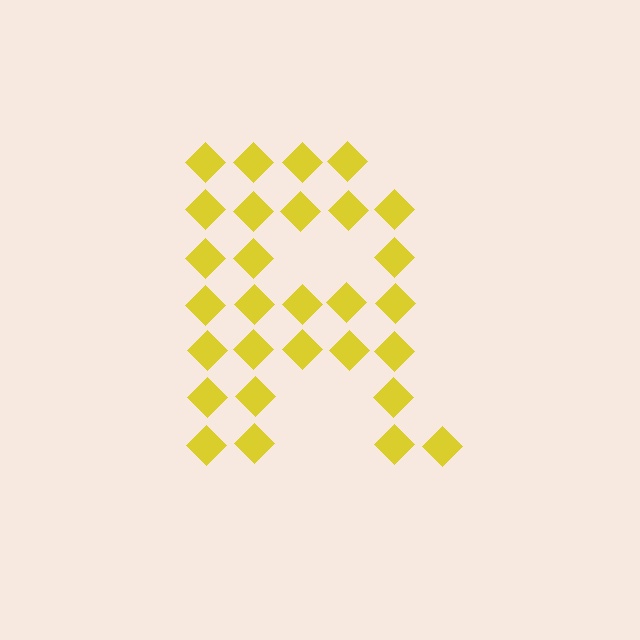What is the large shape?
The large shape is the letter R.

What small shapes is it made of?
It is made of small diamonds.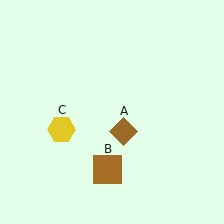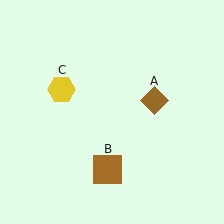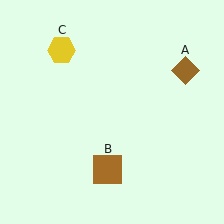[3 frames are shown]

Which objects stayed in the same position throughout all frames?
Brown square (object B) remained stationary.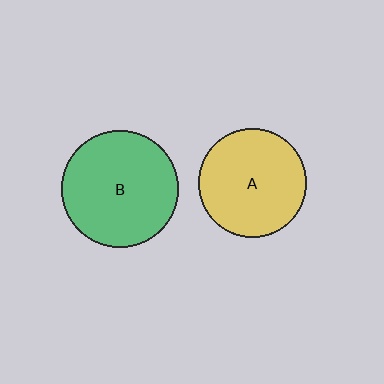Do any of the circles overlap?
No, none of the circles overlap.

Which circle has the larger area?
Circle B (green).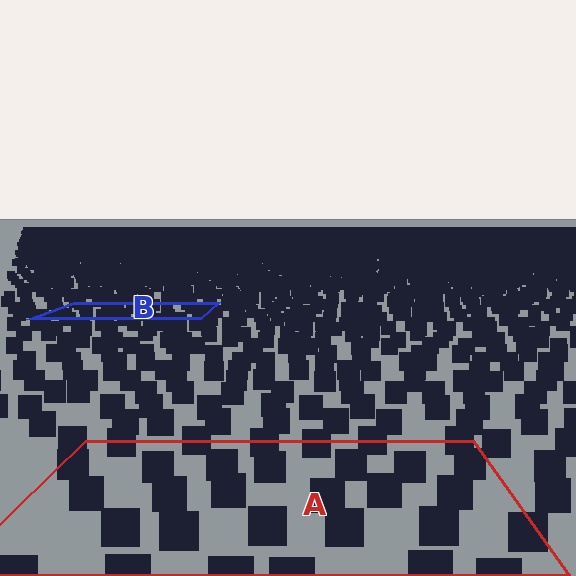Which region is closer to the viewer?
Region A is closer. The texture elements there are larger and more spread out.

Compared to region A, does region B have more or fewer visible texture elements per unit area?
Region B has more texture elements per unit area — they are packed more densely because it is farther away.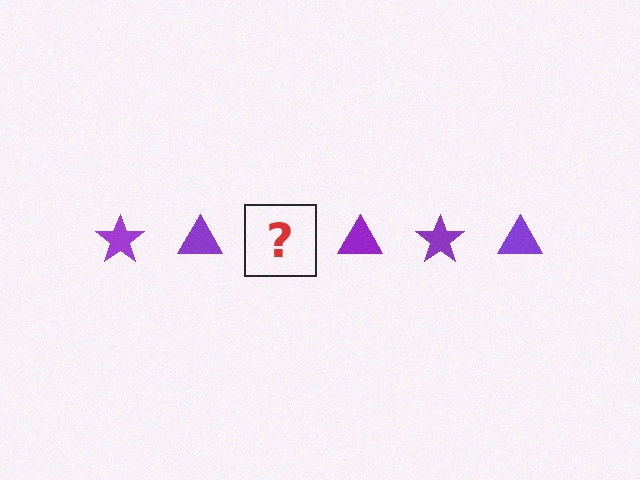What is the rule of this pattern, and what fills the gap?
The rule is that the pattern cycles through star, triangle shapes in purple. The gap should be filled with a purple star.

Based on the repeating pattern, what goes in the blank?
The blank should be a purple star.